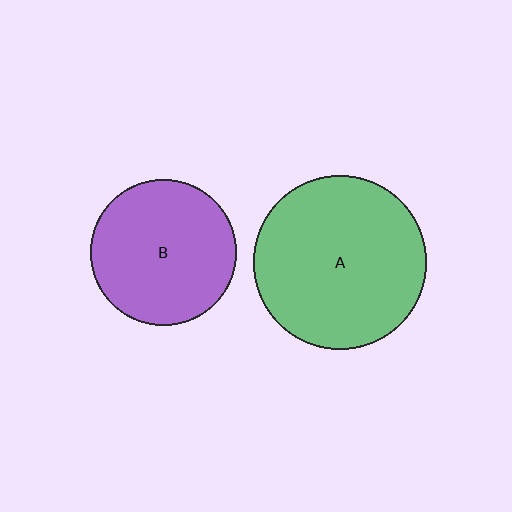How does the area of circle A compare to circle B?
Approximately 1.4 times.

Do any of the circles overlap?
No, none of the circles overlap.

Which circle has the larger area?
Circle A (green).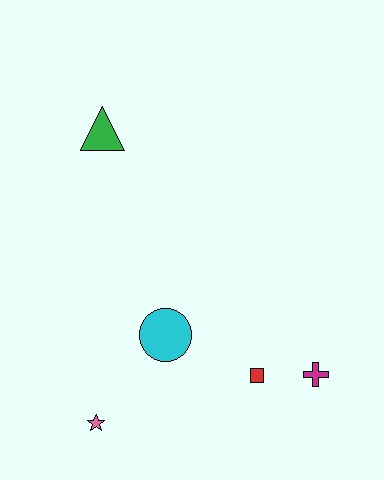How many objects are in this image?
There are 5 objects.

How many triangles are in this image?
There is 1 triangle.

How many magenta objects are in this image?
There is 1 magenta object.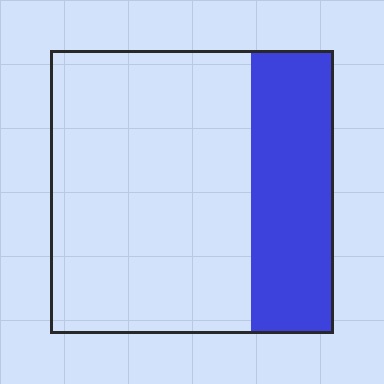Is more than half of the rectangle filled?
No.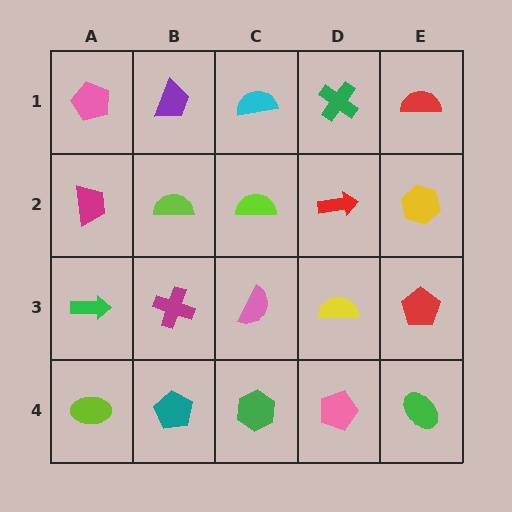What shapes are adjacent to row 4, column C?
A pink semicircle (row 3, column C), a teal pentagon (row 4, column B), a pink pentagon (row 4, column D).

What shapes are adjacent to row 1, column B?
A lime semicircle (row 2, column B), a pink pentagon (row 1, column A), a cyan semicircle (row 1, column C).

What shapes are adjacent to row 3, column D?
A red arrow (row 2, column D), a pink pentagon (row 4, column D), a pink semicircle (row 3, column C), a red pentagon (row 3, column E).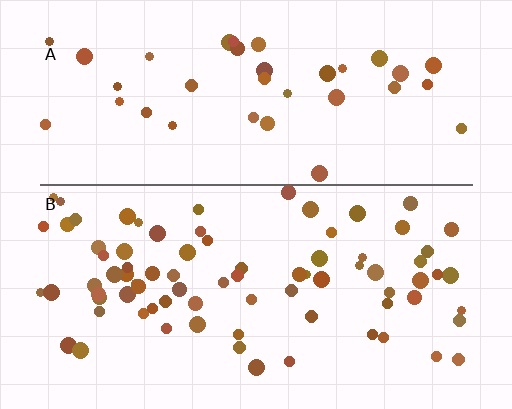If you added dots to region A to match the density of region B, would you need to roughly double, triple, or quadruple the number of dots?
Approximately double.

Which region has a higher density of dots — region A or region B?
B (the bottom).